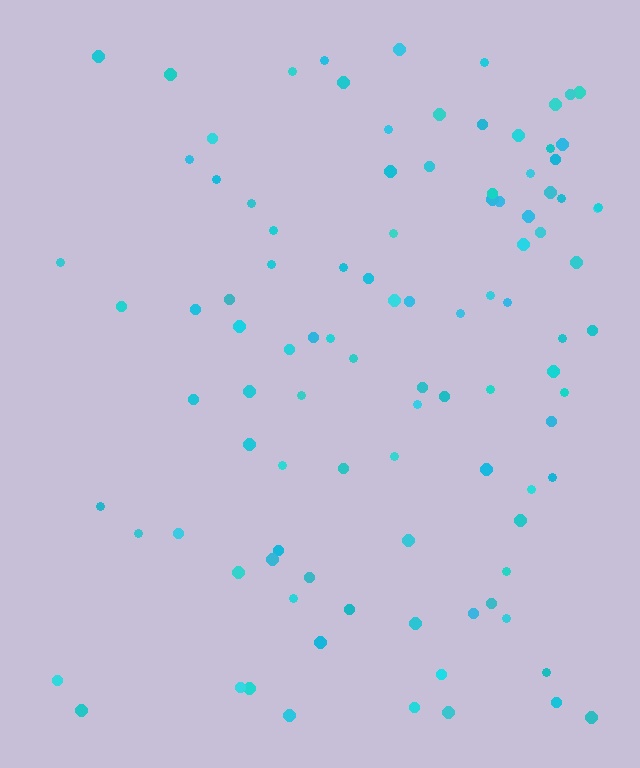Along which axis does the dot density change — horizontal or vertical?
Horizontal.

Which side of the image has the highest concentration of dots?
The right.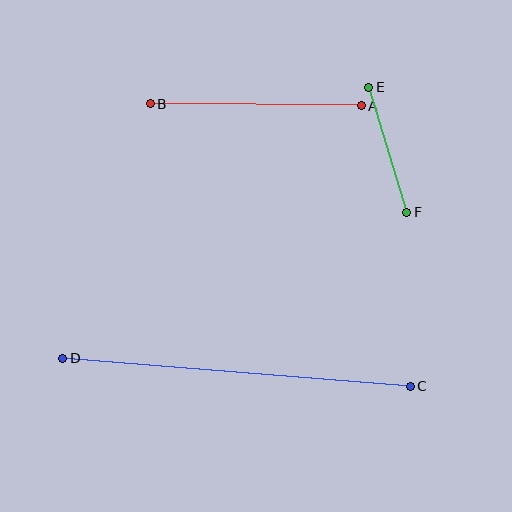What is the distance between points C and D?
The distance is approximately 349 pixels.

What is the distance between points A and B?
The distance is approximately 211 pixels.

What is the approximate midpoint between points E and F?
The midpoint is at approximately (388, 150) pixels.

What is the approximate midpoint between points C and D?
The midpoint is at approximately (237, 372) pixels.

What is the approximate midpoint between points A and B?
The midpoint is at approximately (256, 105) pixels.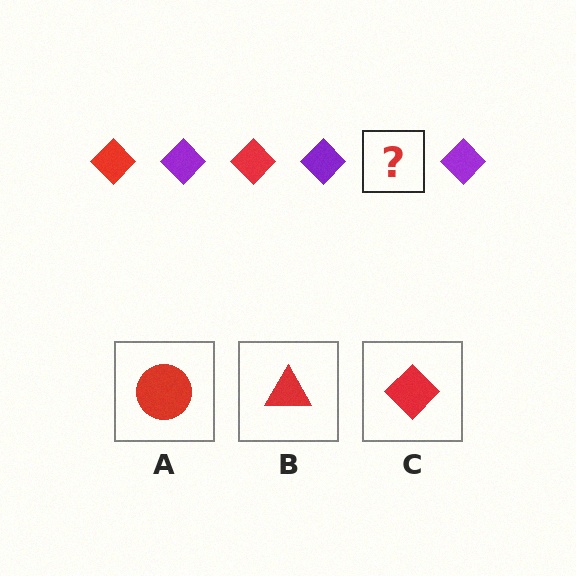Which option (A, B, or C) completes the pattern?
C.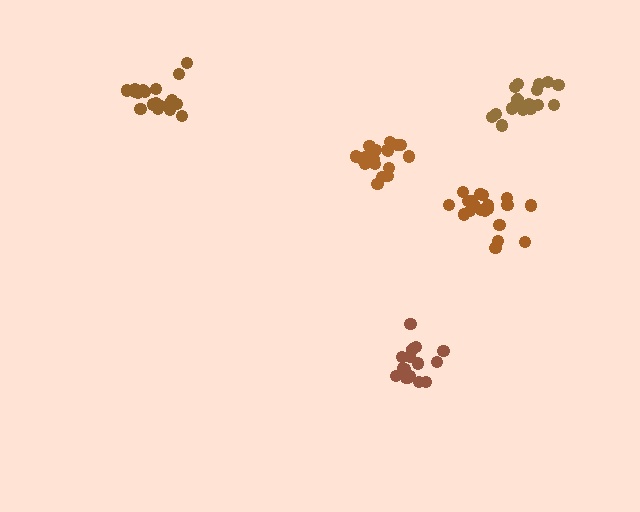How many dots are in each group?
Group 1: 19 dots, Group 2: 17 dots, Group 3: 20 dots, Group 4: 16 dots, Group 5: 20 dots (92 total).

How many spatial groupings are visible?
There are 5 spatial groupings.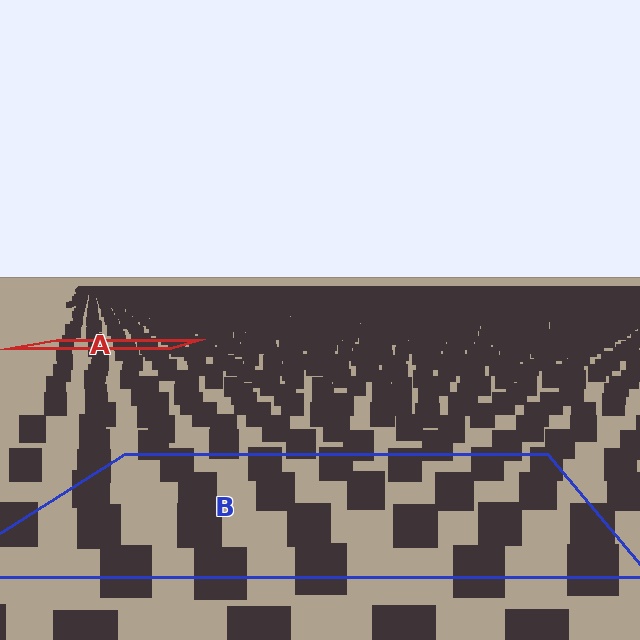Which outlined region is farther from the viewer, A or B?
Region A is farther from the viewer — the texture elements inside it appear smaller and more densely packed.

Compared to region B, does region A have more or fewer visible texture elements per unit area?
Region A has more texture elements per unit area — they are packed more densely because it is farther away.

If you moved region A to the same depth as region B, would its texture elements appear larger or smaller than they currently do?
They would appear larger. At a closer depth, the same texture elements are projected at a bigger on-screen size.